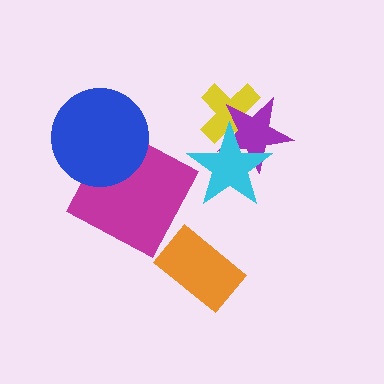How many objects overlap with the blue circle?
1 object overlaps with the blue circle.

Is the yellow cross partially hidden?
Yes, it is partially covered by another shape.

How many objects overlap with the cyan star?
2 objects overlap with the cyan star.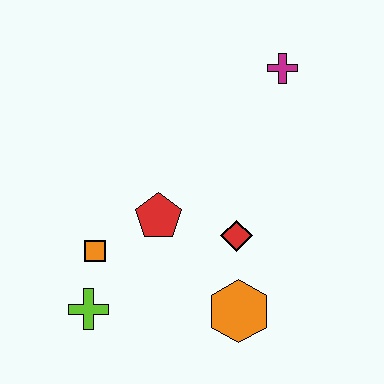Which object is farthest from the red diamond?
The magenta cross is farthest from the red diamond.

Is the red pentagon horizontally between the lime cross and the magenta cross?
Yes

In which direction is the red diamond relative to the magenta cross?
The red diamond is below the magenta cross.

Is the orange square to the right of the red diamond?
No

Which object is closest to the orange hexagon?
The red diamond is closest to the orange hexagon.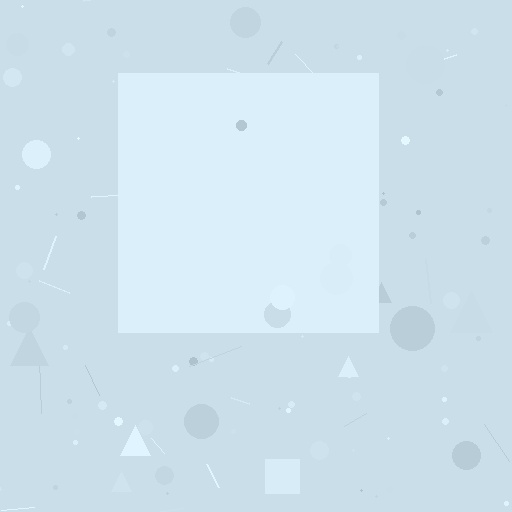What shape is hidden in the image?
A square is hidden in the image.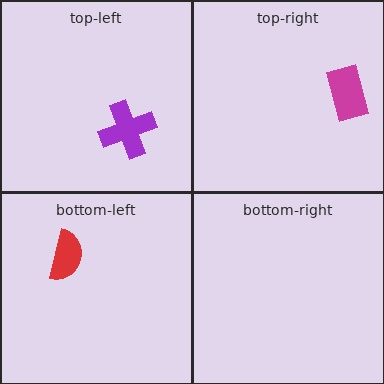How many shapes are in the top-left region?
1.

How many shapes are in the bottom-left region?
1.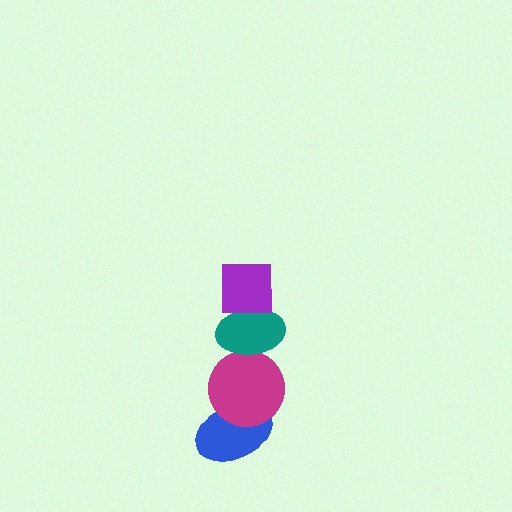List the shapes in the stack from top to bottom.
From top to bottom: the purple square, the teal ellipse, the magenta circle, the blue ellipse.